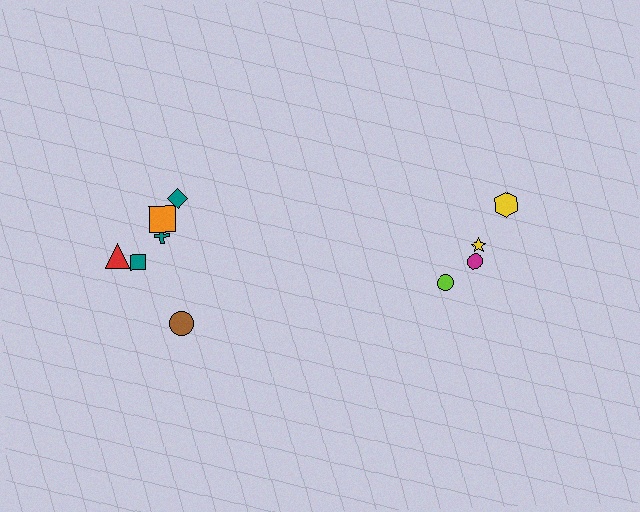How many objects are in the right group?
There are 4 objects.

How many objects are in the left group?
There are 6 objects.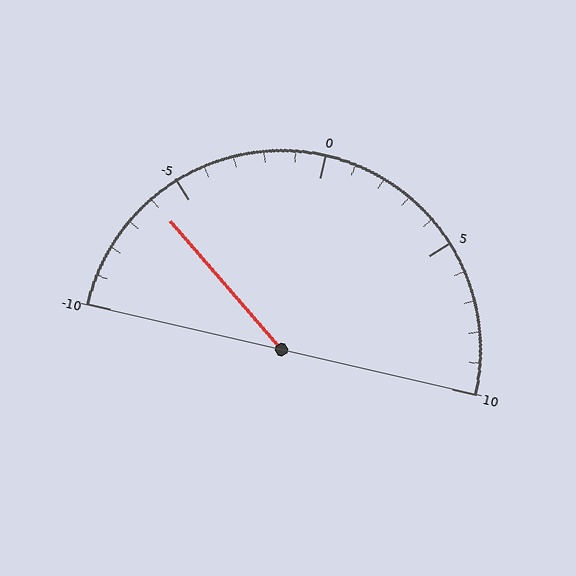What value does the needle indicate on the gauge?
The needle indicates approximately -6.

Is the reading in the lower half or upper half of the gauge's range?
The reading is in the lower half of the range (-10 to 10).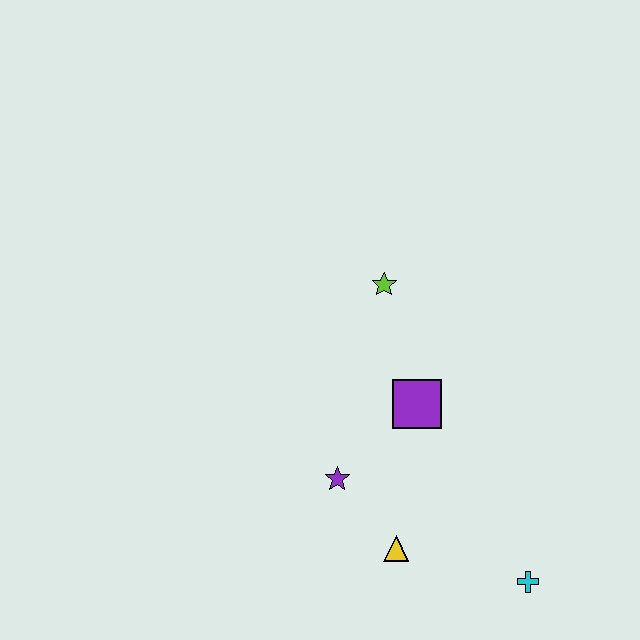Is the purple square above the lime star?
No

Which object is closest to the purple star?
The yellow triangle is closest to the purple star.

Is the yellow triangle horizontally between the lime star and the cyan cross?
Yes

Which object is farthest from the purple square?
The cyan cross is farthest from the purple square.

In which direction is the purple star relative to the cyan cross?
The purple star is to the left of the cyan cross.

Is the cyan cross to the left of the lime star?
No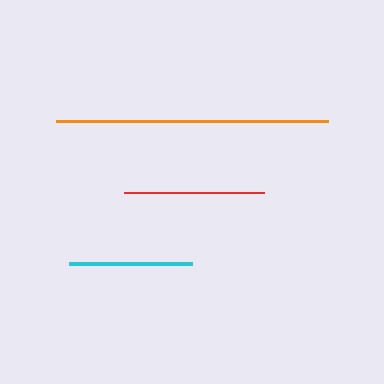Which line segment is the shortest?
The cyan line is the shortest at approximately 123 pixels.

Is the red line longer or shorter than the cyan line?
The red line is longer than the cyan line.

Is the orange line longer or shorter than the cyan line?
The orange line is longer than the cyan line.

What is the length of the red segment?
The red segment is approximately 140 pixels long.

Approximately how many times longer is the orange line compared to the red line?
The orange line is approximately 1.9 times the length of the red line.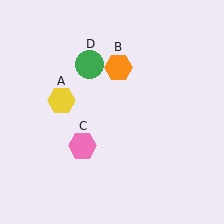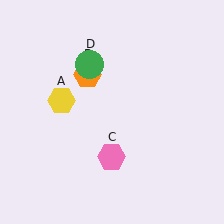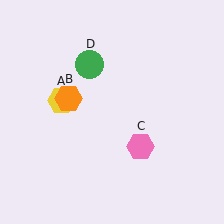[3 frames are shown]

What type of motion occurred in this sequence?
The orange hexagon (object B), pink hexagon (object C) rotated counterclockwise around the center of the scene.